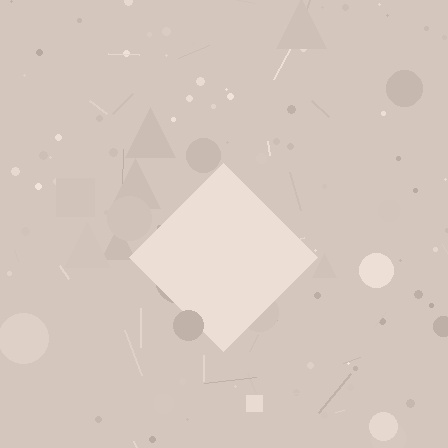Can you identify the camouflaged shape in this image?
The camouflaged shape is a diamond.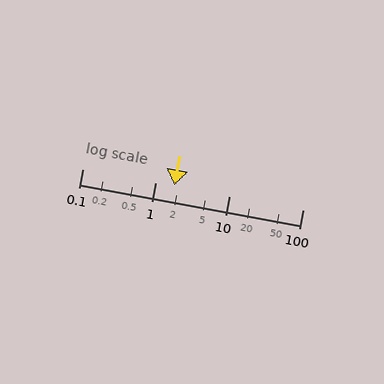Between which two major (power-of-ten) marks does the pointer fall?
The pointer is between 1 and 10.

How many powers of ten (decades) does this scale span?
The scale spans 3 decades, from 0.1 to 100.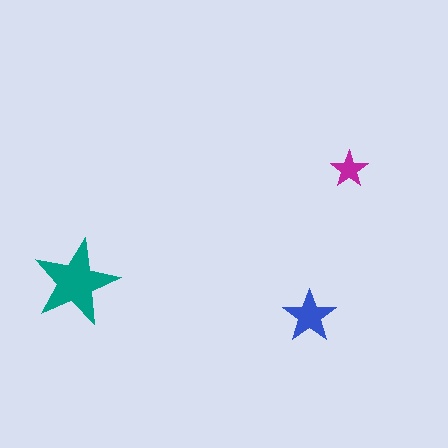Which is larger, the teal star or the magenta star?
The teal one.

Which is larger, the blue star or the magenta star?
The blue one.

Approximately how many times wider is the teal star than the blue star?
About 1.5 times wider.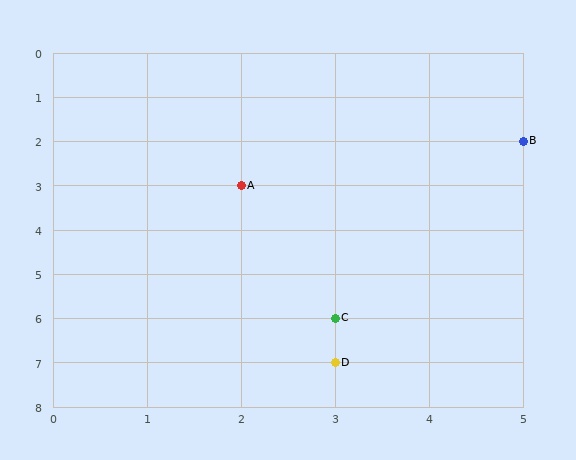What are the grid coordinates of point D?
Point D is at grid coordinates (3, 7).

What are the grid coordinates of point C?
Point C is at grid coordinates (3, 6).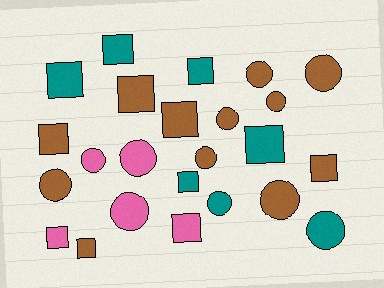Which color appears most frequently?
Brown, with 12 objects.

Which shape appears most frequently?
Circle, with 12 objects.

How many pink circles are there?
There are 3 pink circles.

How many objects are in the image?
There are 24 objects.